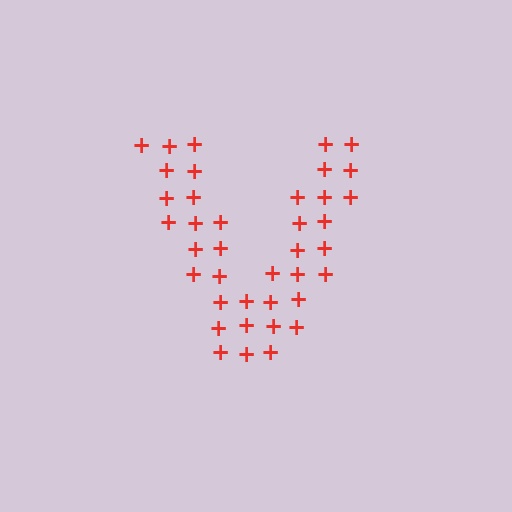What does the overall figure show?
The overall figure shows the letter V.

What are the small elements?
The small elements are plus signs.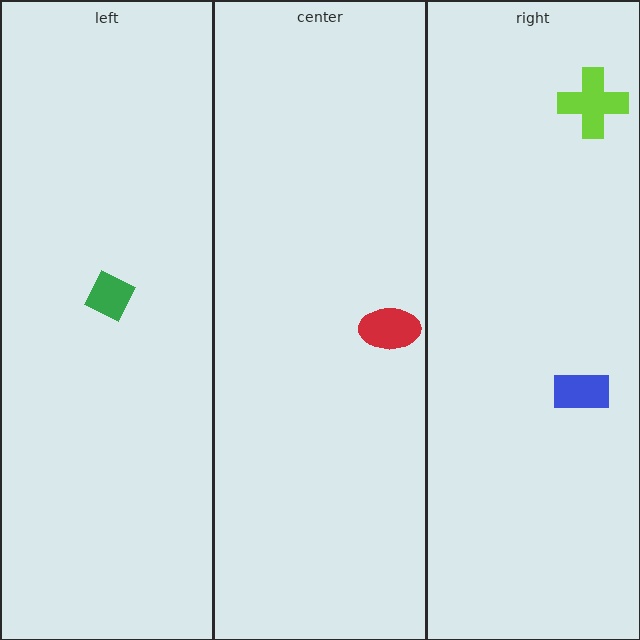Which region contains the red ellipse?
The center region.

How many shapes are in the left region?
1.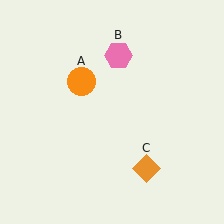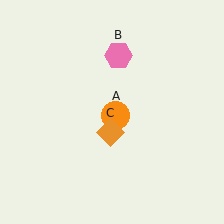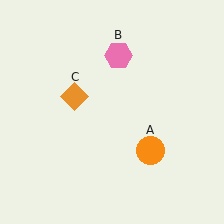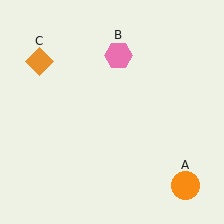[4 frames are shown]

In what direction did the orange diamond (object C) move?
The orange diamond (object C) moved up and to the left.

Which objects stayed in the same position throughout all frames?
Pink hexagon (object B) remained stationary.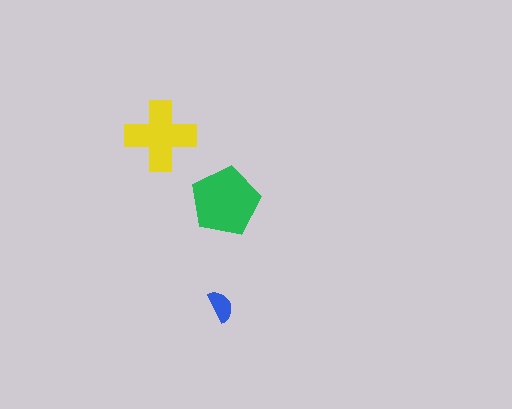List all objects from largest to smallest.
The green pentagon, the yellow cross, the blue semicircle.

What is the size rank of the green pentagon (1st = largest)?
1st.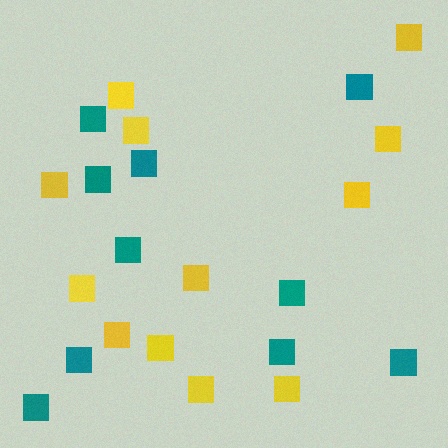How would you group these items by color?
There are 2 groups: one group of teal squares (10) and one group of yellow squares (12).